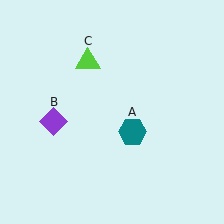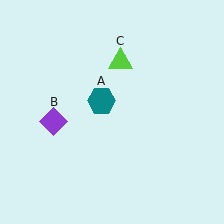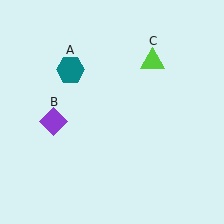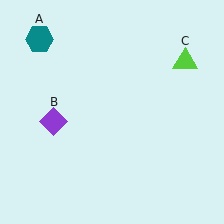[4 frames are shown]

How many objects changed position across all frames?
2 objects changed position: teal hexagon (object A), lime triangle (object C).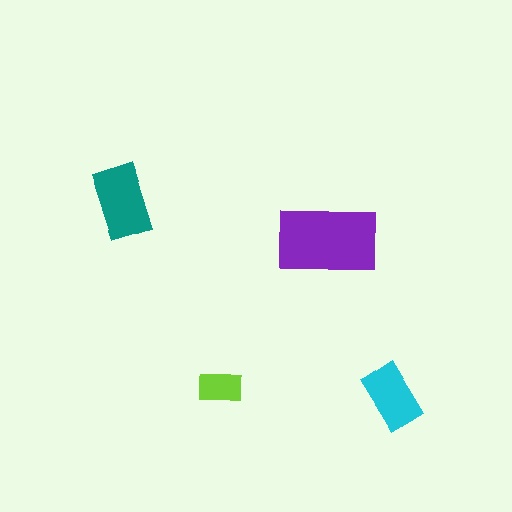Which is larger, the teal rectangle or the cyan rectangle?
The teal one.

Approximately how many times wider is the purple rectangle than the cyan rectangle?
About 1.5 times wider.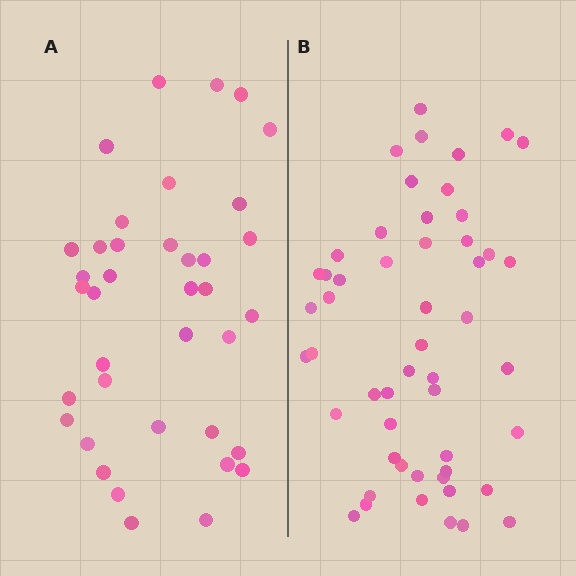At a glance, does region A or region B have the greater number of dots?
Region B (the right region) has more dots.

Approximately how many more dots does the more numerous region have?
Region B has approximately 15 more dots than region A.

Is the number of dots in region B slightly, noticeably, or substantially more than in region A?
Region B has noticeably more, but not dramatically so. The ratio is roughly 1.4 to 1.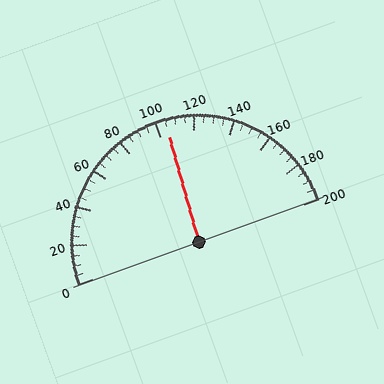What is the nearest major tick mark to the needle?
The nearest major tick mark is 100.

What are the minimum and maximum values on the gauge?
The gauge ranges from 0 to 200.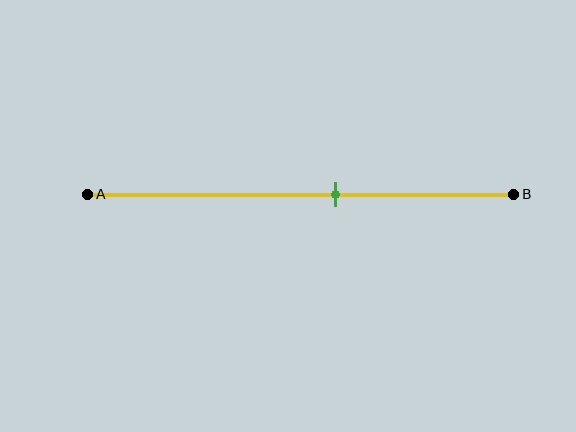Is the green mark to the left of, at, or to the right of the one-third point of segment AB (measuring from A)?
The green mark is to the right of the one-third point of segment AB.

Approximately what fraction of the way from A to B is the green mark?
The green mark is approximately 60% of the way from A to B.